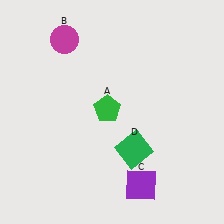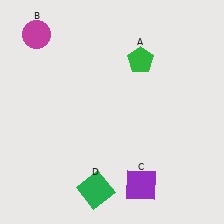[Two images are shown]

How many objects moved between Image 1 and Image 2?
3 objects moved between the two images.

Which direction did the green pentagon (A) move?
The green pentagon (A) moved up.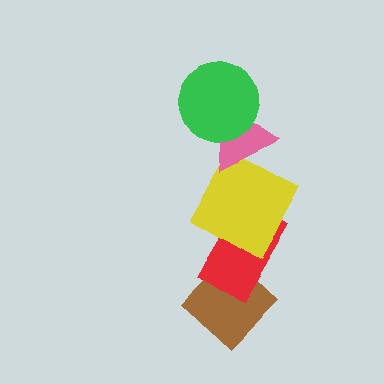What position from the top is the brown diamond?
The brown diamond is 5th from the top.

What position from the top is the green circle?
The green circle is 1st from the top.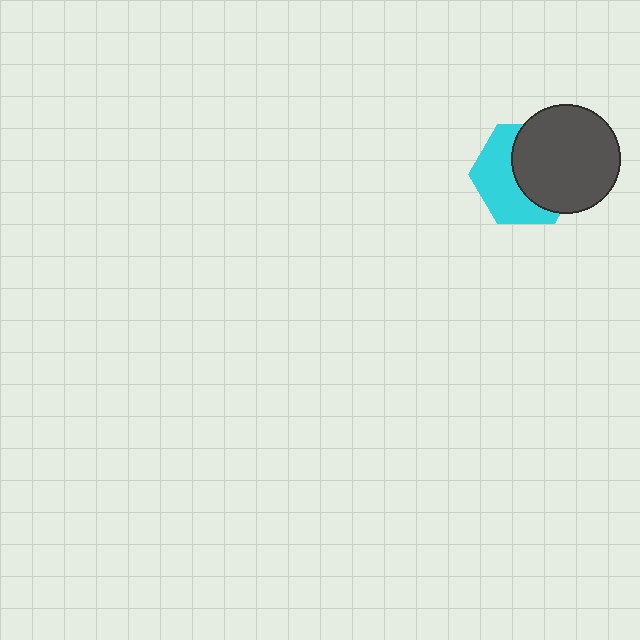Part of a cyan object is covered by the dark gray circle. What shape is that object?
It is a hexagon.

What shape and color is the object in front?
The object in front is a dark gray circle.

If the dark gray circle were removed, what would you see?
You would see the complete cyan hexagon.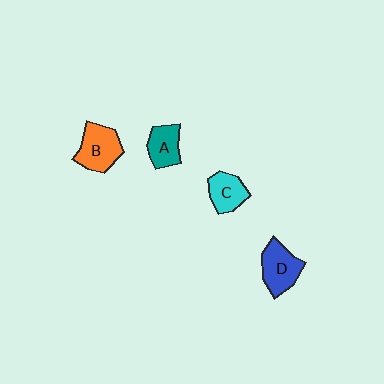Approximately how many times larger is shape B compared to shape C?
Approximately 1.3 times.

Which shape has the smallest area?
Shape A (teal).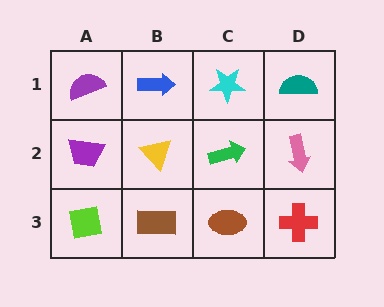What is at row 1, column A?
A purple semicircle.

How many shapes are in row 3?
4 shapes.